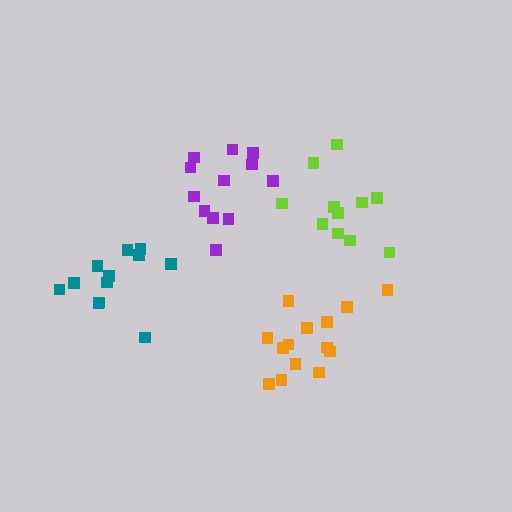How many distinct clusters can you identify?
There are 4 distinct clusters.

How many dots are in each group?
Group 1: 12 dots, Group 2: 12 dots, Group 3: 11 dots, Group 4: 14 dots (49 total).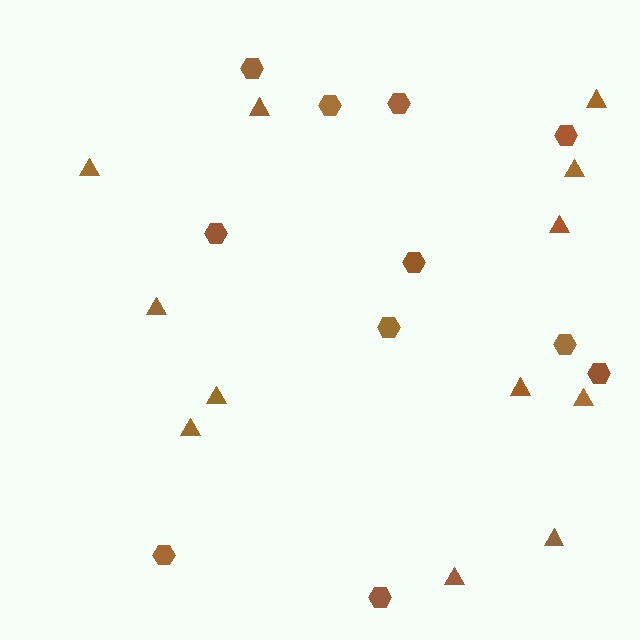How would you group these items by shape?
There are 2 groups: one group of hexagons (11) and one group of triangles (12).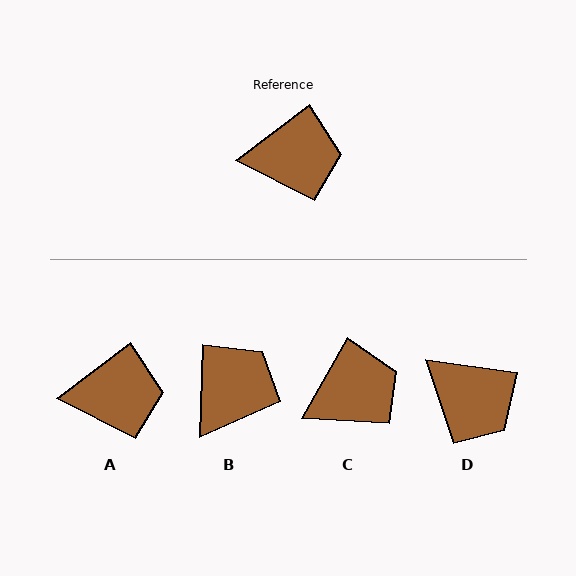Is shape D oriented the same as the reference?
No, it is off by about 45 degrees.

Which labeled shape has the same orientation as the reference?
A.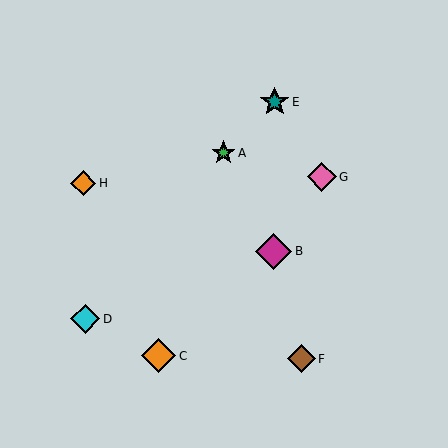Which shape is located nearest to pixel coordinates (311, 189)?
The pink diamond (labeled G) at (322, 177) is nearest to that location.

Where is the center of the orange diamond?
The center of the orange diamond is at (159, 356).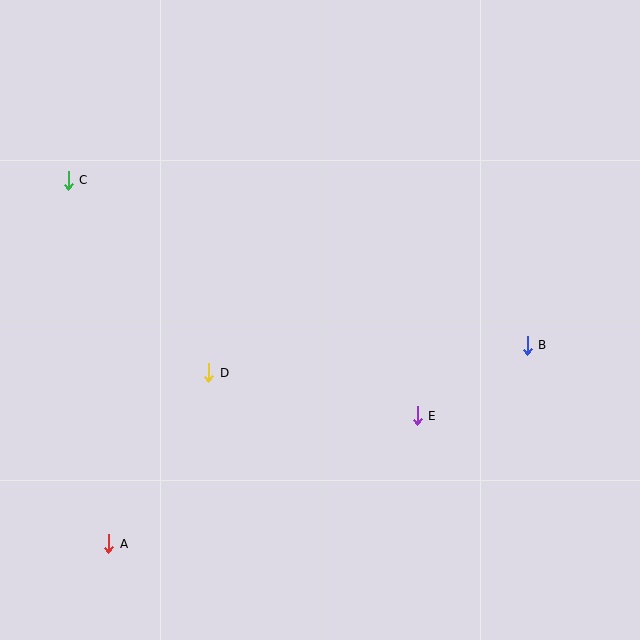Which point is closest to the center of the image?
Point D at (209, 373) is closest to the center.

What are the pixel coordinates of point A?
Point A is at (109, 544).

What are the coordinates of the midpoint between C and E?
The midpoint between C and E is at (243, 298).